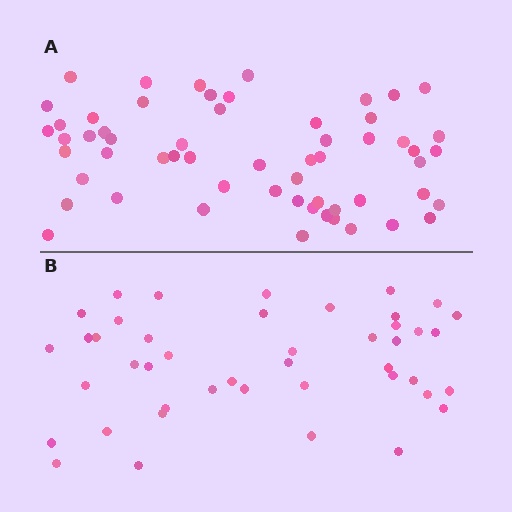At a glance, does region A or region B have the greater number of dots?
Region A (the top region) has more dots.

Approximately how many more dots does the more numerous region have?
Region A has approximately 15 more dots than region B.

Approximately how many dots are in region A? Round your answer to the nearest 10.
About 60 dots. (The exact count is 58, which rounds to 60.)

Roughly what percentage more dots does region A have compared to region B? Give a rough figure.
About 30% more.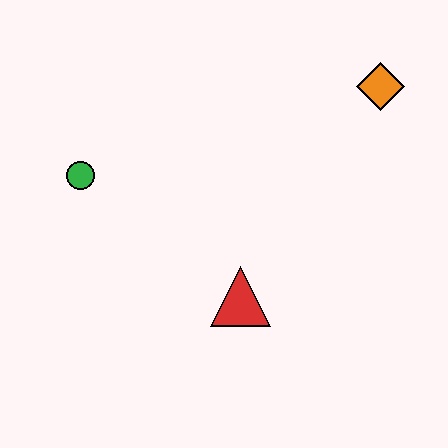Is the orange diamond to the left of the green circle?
No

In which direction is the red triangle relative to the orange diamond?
The red triangle is below the orange diamond.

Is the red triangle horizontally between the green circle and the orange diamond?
Yes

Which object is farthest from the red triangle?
The orange diamond is farthest from the red triangle.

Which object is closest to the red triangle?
The green circle is closest to the red triangle.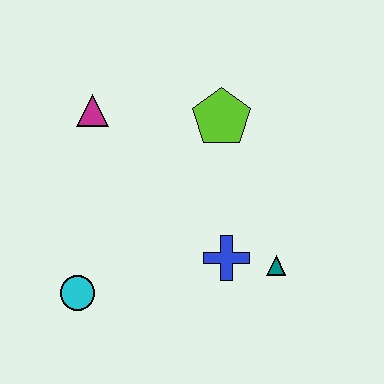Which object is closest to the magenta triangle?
The lime pentagon is closest to the magenta triangle.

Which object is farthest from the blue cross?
The magenta triangle is farthest from the blue cross.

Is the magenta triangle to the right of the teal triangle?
No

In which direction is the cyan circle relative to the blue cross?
The cyan circle is to the left of the blue cross.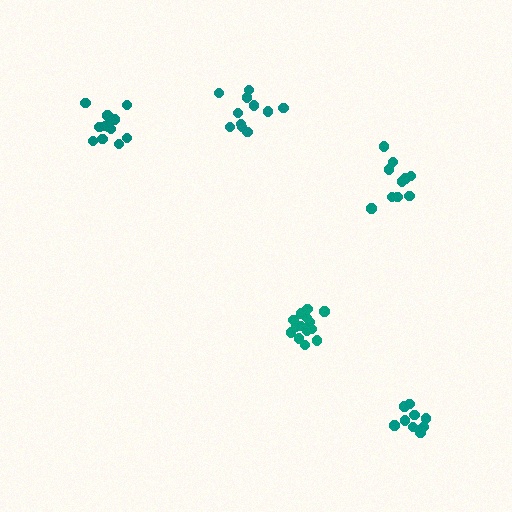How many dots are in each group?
Group 1: 11 dots, Group 2: 14 dots, Group 3: 11 dots, Group 4: 13 dots, Group 5: 9 dots (58 total).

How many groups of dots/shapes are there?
There are 5 groups.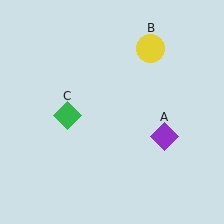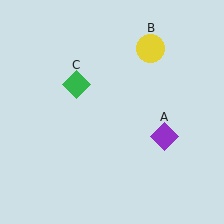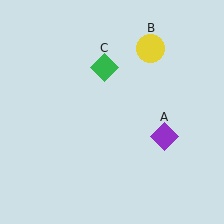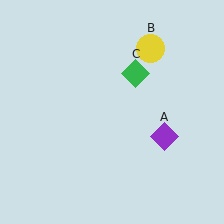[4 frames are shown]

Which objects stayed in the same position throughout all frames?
Purple diamond (object A) and yellow circle (object B) remained stationary.